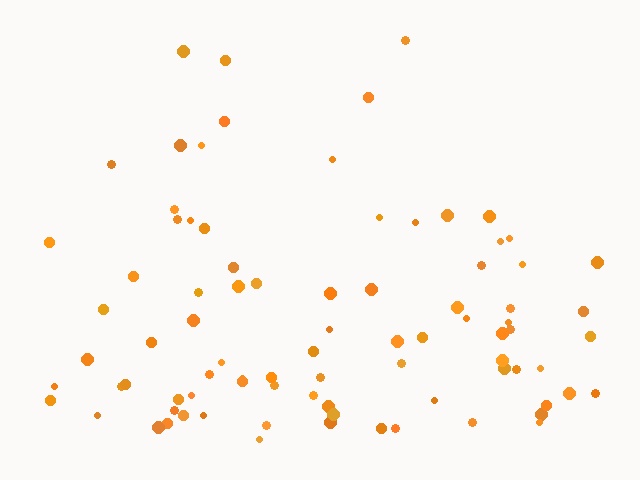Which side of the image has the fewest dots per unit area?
The top.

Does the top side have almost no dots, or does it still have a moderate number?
Still a moderate number, just noticeably fewer than the bottom.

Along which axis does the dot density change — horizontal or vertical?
Vertical.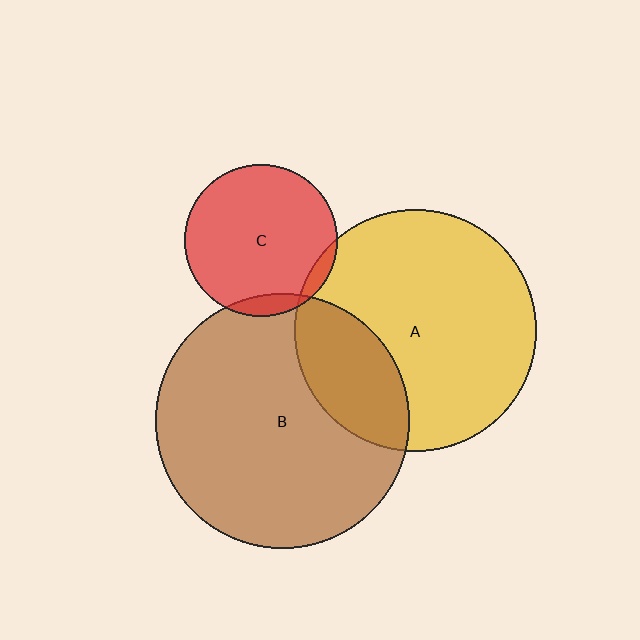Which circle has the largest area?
Circle B (brown).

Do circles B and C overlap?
Yes.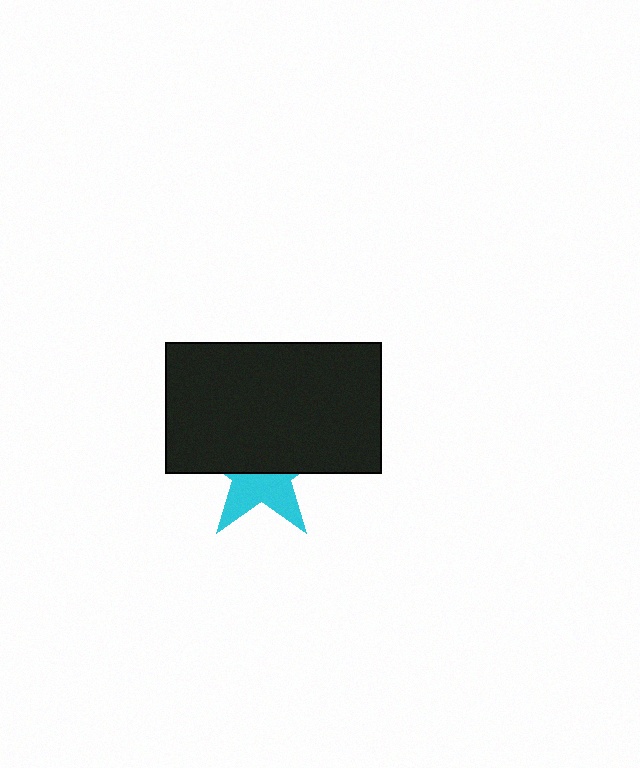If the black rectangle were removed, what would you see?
You would see the complete cyan star.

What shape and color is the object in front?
The object in front is a black rectangle.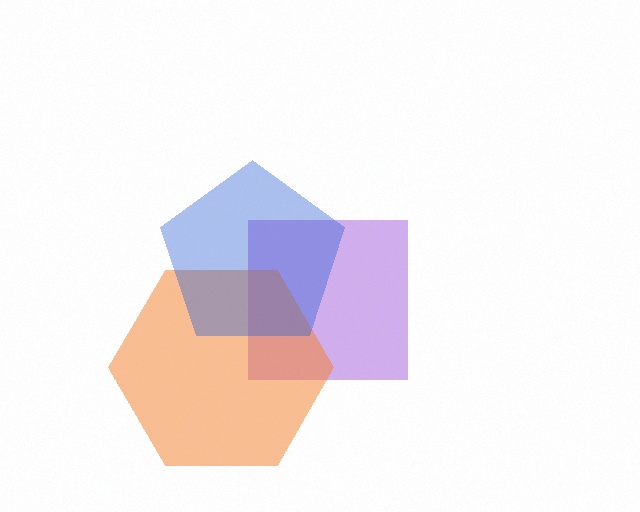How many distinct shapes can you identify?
There are 3 distinct shapes: a purple square, an orange hexagon, a blue pentagon.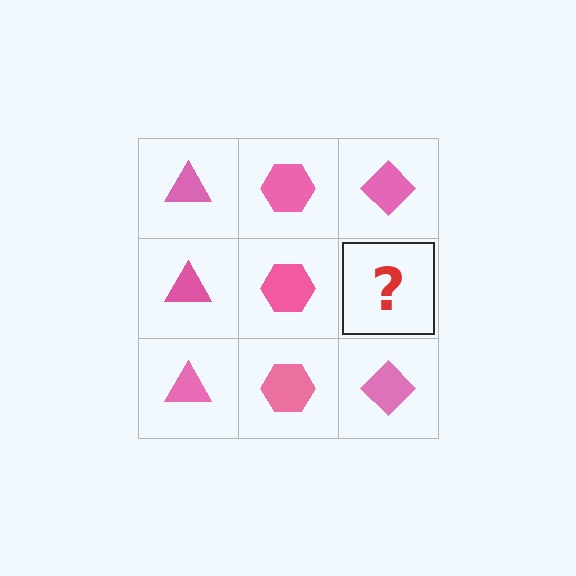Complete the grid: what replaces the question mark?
The question mark should be replaced with a pink diamond.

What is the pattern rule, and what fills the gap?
The rule is that each column has a consistent shape. The gap should be filled with a pink diamond.